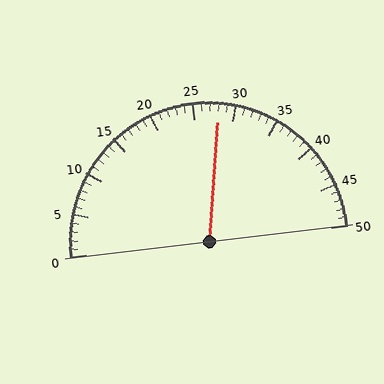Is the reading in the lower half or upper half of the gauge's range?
The reading is in the upper half of the range (0 to 50).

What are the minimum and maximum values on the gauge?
The gauge ranges from 0 to 50.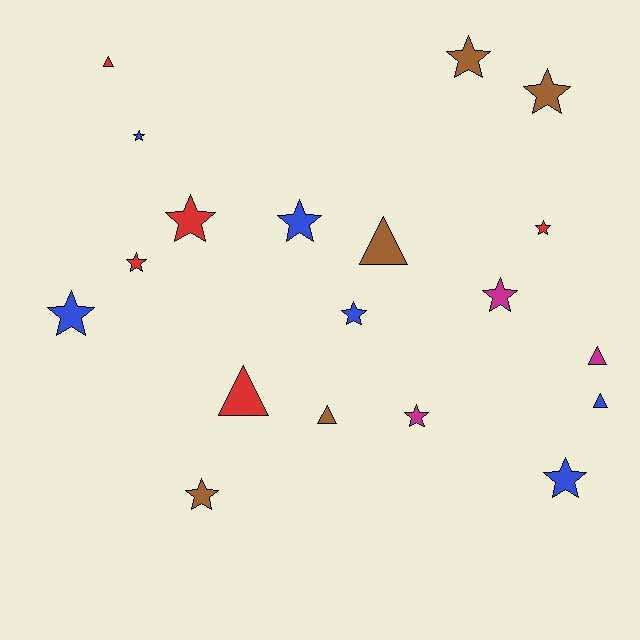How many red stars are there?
There are 3 red stars.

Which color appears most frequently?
Blue, with 6 objects.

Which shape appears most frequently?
Star, with 13 objects.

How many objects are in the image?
There are 19 objects.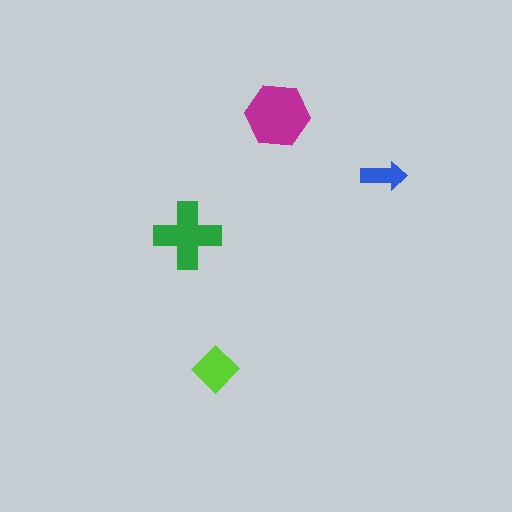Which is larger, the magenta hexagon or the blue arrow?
The magenta hexagon.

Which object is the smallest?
The blue arrow.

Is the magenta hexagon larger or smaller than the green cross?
Larger.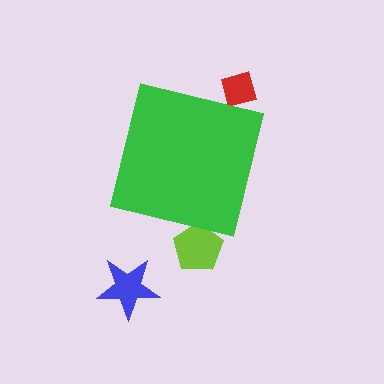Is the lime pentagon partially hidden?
Yes, the lime pentagon is partially hidden behind the green square.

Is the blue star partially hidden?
No, the blue star is fully visible.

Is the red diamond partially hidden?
Yes, the red diamond is partially hidden behind the green square.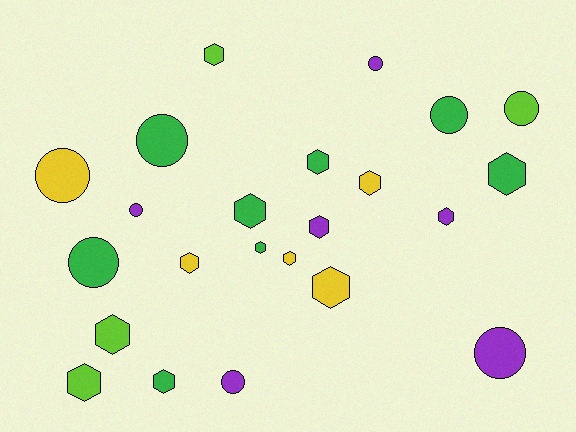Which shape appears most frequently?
Hexagon, with 14 objects.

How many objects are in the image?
There are 23 objects.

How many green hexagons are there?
There are 5 green hexagons.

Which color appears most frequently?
Green, with 8 objects.